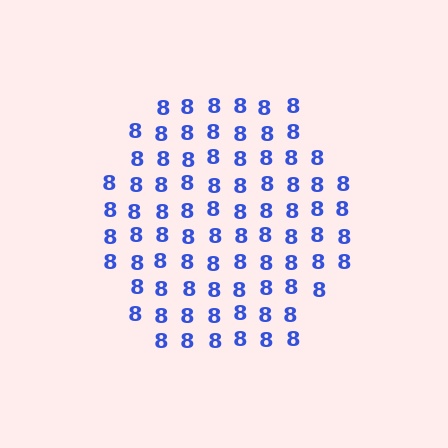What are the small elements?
The small elements are digit 8's.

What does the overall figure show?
The overall figure shows a hexagon.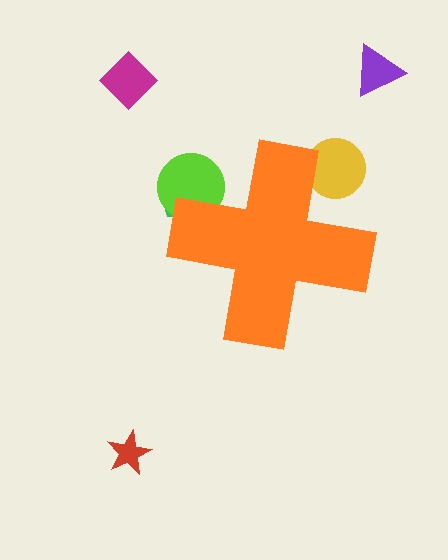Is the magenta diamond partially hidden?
No, the magenta diamond is fully visible.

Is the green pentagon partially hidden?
Yes, the green pentagon is partially hidden behind the orange cross.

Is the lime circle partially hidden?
Yes, the lime circle is partially hidden behind the orange cross.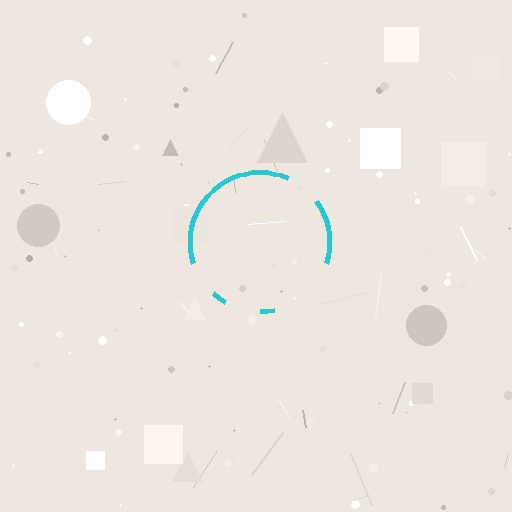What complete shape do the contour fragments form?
The contour fragments form a circle.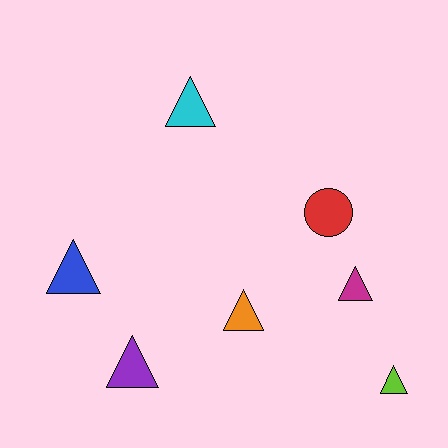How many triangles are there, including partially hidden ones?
There are 6 triangles.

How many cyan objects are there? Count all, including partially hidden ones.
There is 1 cyan object.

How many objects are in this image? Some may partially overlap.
There are 7 objects.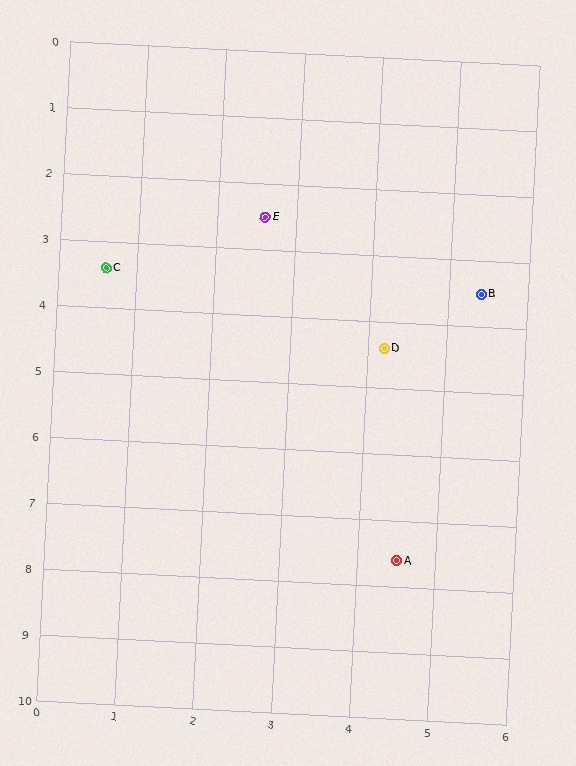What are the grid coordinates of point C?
Point C is at approximately (0.6, 3.4).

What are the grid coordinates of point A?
Point A is at approximately (4.5, 7.6).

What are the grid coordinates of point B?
Point B is at approximately (5.4, 3.5).